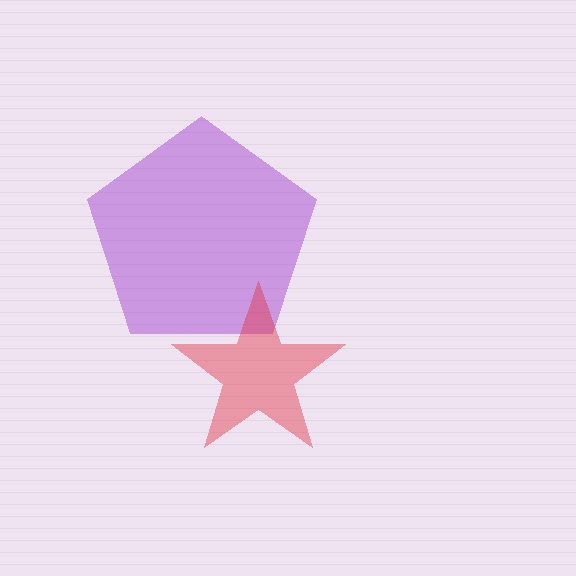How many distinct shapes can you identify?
There are 2 distinct shapes: a purple pentagon, a red star.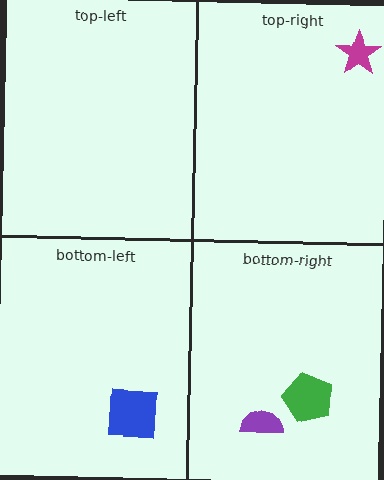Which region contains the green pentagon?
The bottom-right region.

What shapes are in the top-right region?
The magenta star.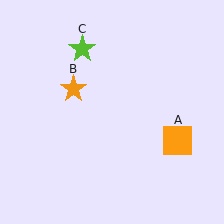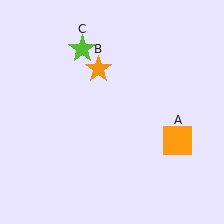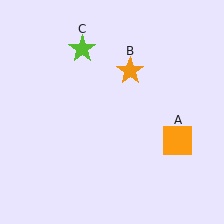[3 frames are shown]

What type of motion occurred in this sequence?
The orange star (object B) rotated clockwise around the center of the scene.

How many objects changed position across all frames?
1 object changed position: orange star (object B).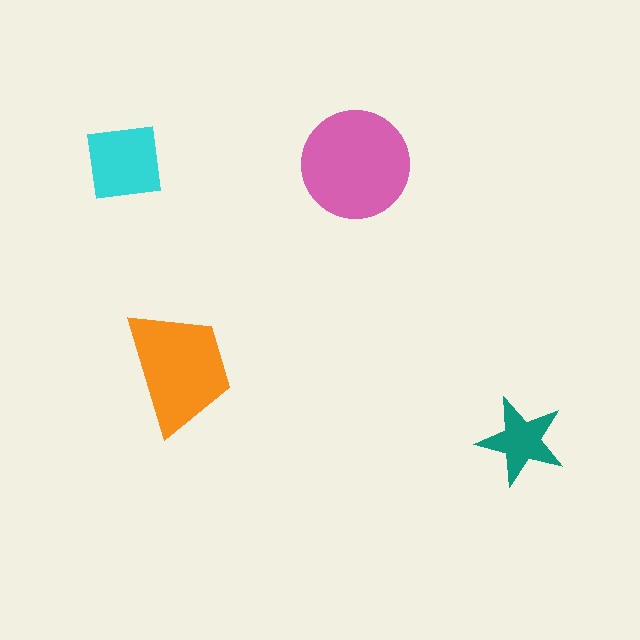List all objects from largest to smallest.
The pink circle, the orange trapezoid, the cyan square, the teal star.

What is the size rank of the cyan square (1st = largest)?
3rd.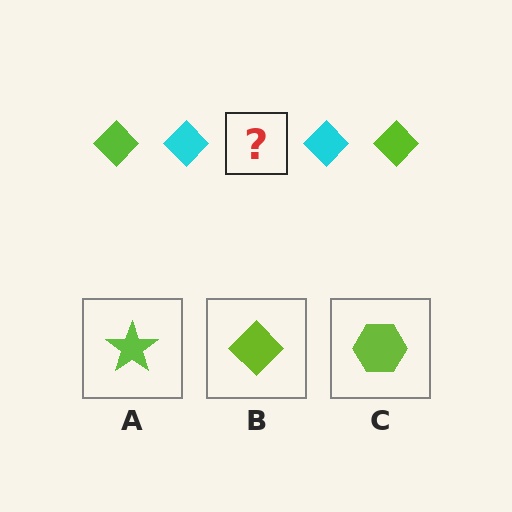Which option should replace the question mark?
Option B.